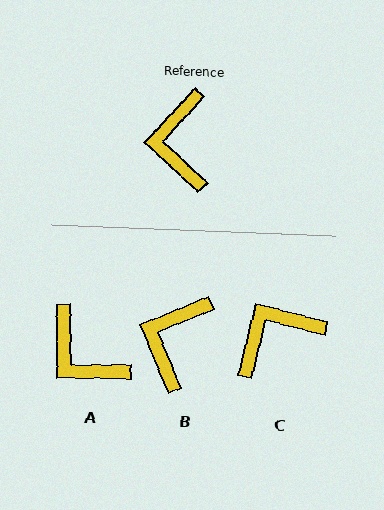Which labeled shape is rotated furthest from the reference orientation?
C, about 61 degrees away.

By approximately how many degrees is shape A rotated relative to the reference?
Approximately 43 degrees counter-clockwise.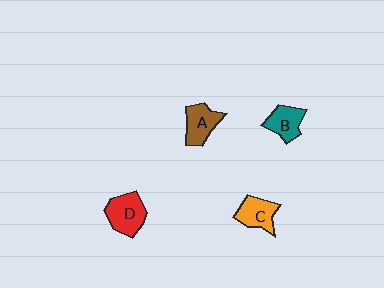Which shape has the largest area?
Shape D (red).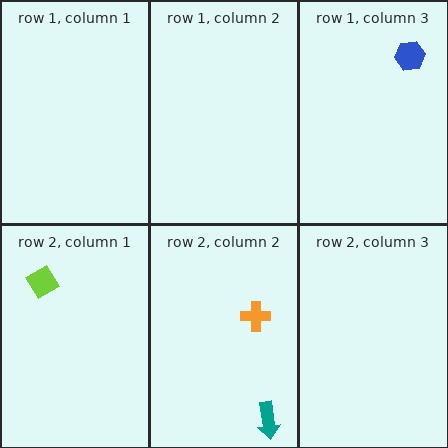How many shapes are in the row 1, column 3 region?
1.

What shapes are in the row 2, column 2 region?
The teal arrow, the orange cross.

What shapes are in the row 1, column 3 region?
The blue hexagon.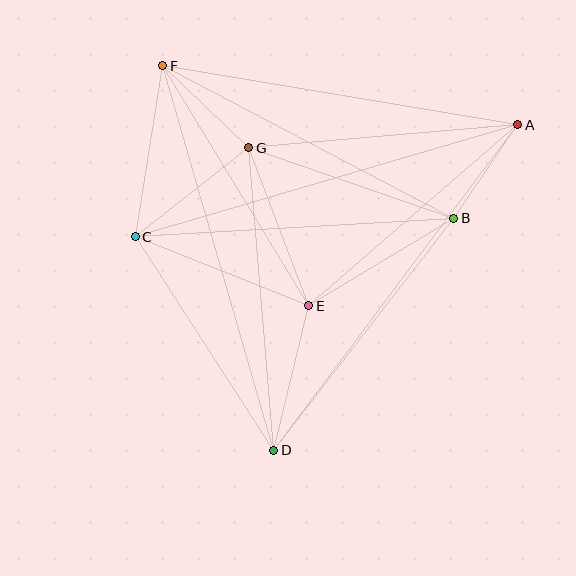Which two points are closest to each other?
Points A and B are closest to each other.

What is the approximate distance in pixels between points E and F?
The distance between E and F is approximately 281 pixels.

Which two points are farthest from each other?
Points A and D are farthest from each other.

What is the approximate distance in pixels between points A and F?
The distance between A and F is approximately 359 pixels.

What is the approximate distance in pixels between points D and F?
The distance between D and F is approximately 400 pixels.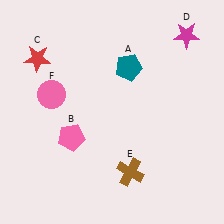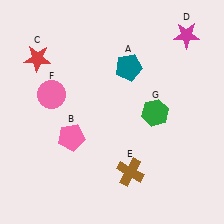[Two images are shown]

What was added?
A green hexagon (G) was added in Image 2.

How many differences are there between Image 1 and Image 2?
There is 1 difference between the two images.